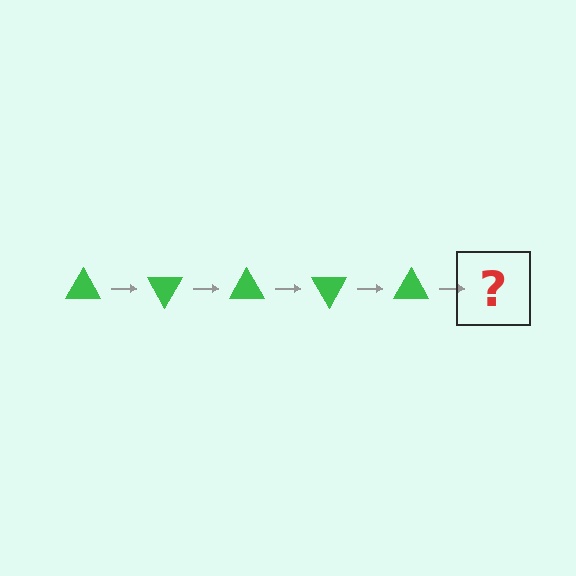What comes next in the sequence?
The next element should be a green triangle rotated 300 degrees.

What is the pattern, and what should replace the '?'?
The pattern is that the triangle rotates 60 degrees each step. The '?' should be a green triangle rotated 300 degrees.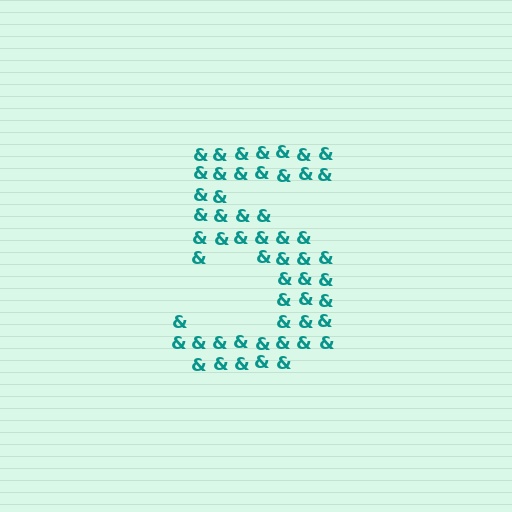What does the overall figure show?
The overall figure shows the digit 5.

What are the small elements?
The small elements are ampersands.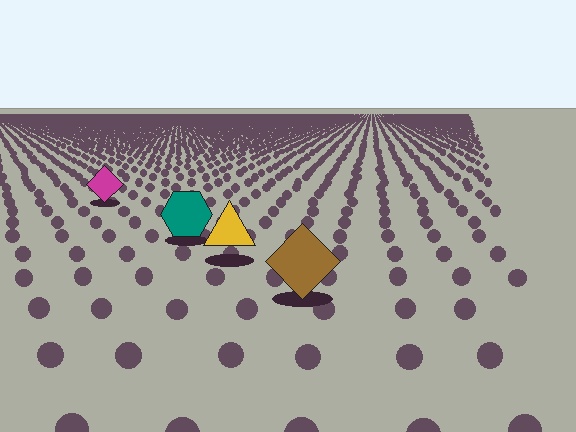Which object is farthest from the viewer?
The magenta diamond is farthest from the viewer. It appears smaller and the ground texture around it is denser.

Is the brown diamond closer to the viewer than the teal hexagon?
Yes. The brown diamond is closer — you can tell from the texture gradient: the ground texture is coarser near it.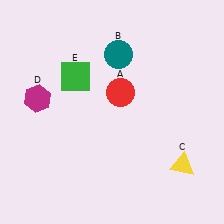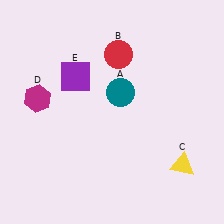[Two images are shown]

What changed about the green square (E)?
In Image 1, E is green. In Image 2, it changed to purple.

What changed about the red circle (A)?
In Image 1, A is red. In Image 2, it changed to teal.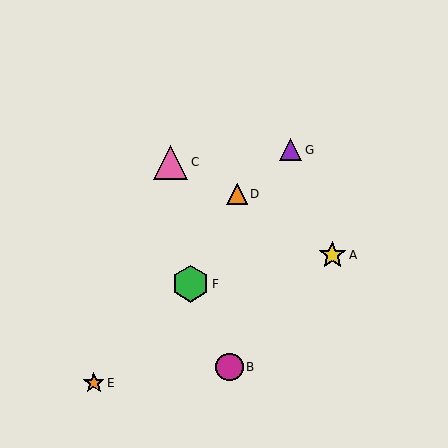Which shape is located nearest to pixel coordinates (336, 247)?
The yellow star (labeled A) at (332, 255) is nearest to that location.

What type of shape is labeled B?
Shape B is a magenta circle.